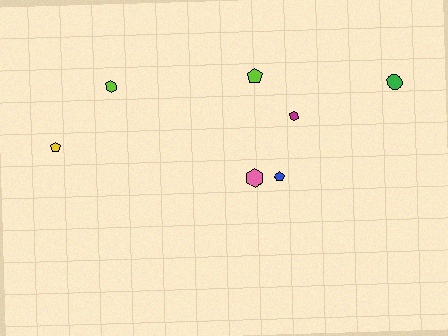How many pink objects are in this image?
There is 1 pink object.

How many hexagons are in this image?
There are 3 hexagons.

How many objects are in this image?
There are 7 objects.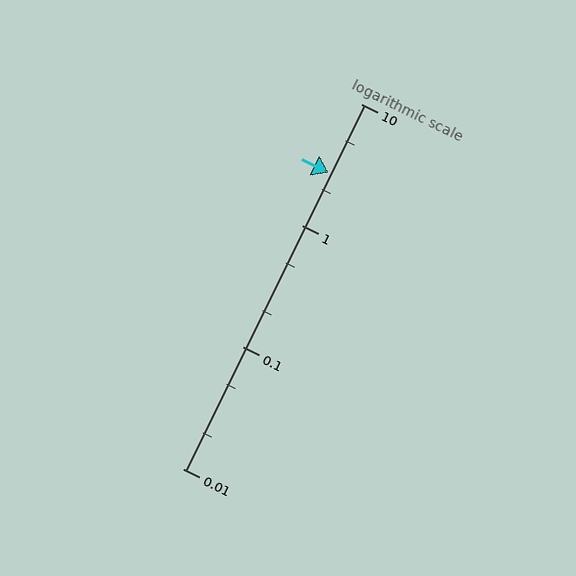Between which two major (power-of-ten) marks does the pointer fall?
The pointer is between 1 and 10.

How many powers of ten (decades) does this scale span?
The scale spans 3 decades, from 0.01 to 10.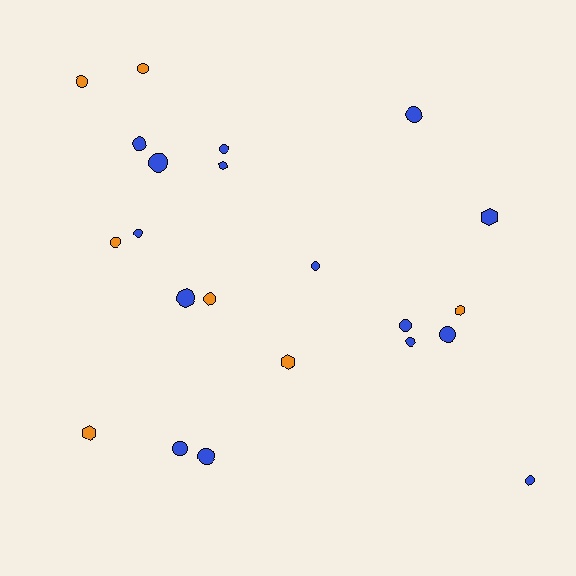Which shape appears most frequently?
Circle, with 17 objects.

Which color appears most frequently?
Blue, with 15 objects.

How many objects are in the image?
There are 22 objects.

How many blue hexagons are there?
There are 2 blue hexagons.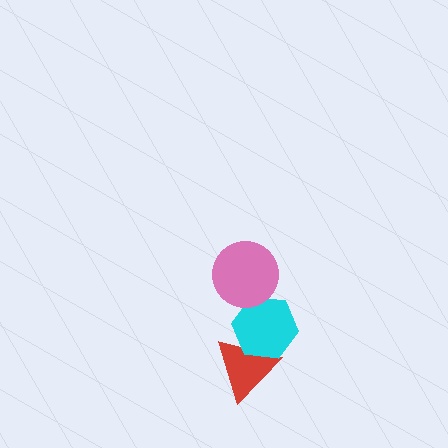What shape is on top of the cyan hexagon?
The pink circle is on top of the cyan hexagon.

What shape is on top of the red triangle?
The cyan hexagon is on top of the red triangle.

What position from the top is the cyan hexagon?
The cyan hexagon is 2nd from the top.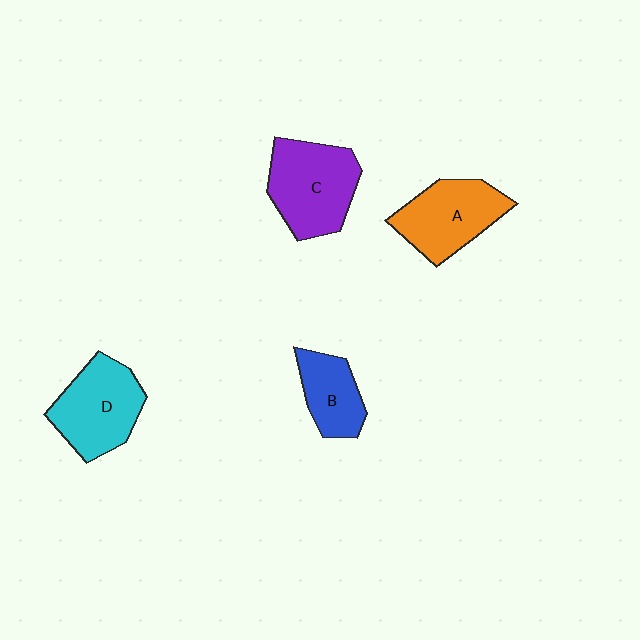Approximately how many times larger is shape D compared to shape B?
Approximately 1.5 times.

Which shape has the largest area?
Shape C (purple).